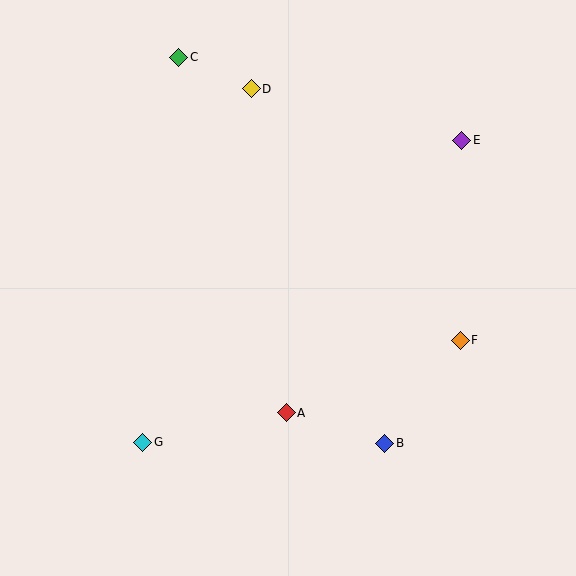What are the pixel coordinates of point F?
Point F is at (460, 340).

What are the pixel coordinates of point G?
Point G is at (143, 442).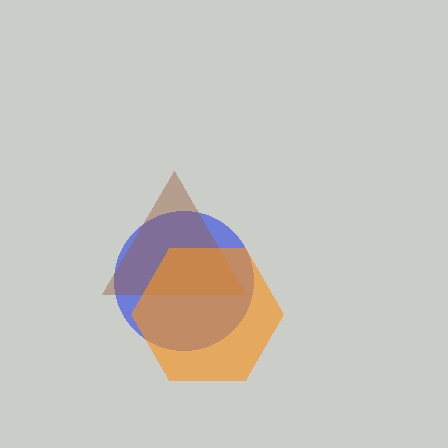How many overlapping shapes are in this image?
There are 3 overlapping shapes in the image.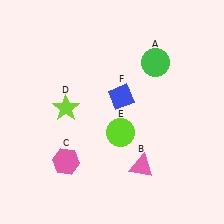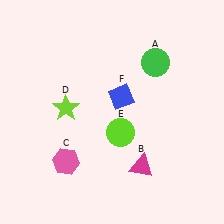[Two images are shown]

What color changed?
The triangle (B) changed from pink in Image 1 to magenta in Image 2.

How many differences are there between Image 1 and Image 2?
There is 1 difference between the two images.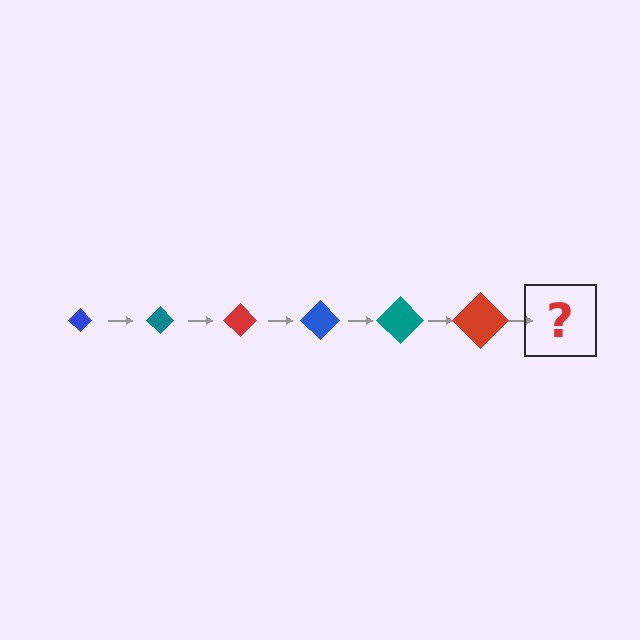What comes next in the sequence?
The next element should be a blue diamond, larger than the previous one.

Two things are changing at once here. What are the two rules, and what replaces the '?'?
The two rules are that the diamond grows larger each step and the color cycles through blue, teal, and red. The '?' should be a blue diamond, larger than the previous one.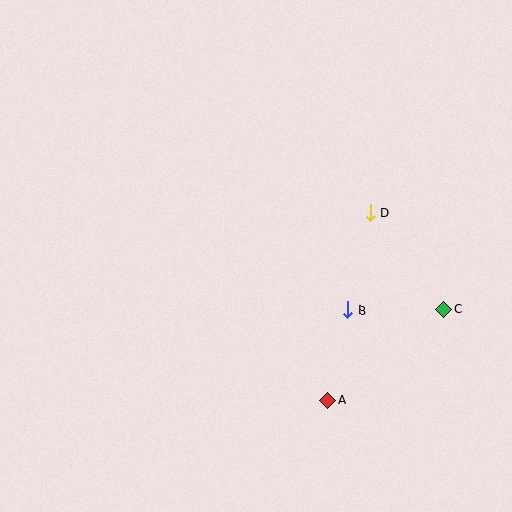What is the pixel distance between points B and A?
The distance between B and A is 93 pixels.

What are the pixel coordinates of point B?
Point B is at (347, 310).